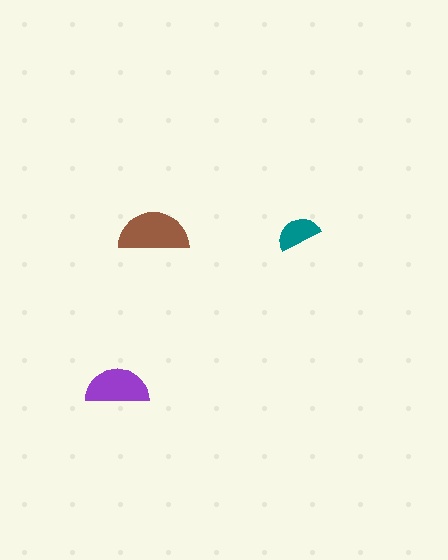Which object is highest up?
The brown semicircle is topmost.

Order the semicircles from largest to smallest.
the brown one, the purple one, the teal one.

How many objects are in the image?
There are 3 objects in the image.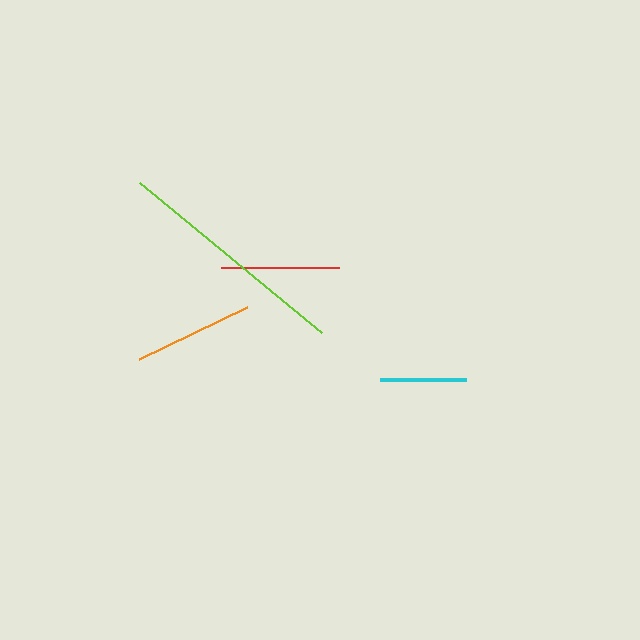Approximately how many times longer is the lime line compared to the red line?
The lime line is approximately 2.0 times the length of the red line.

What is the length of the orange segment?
The orange segment is approximately 120 pixels long.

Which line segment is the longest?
The lime line is the longest at approximately 236 pixels.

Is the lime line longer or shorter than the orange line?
The lime line is longer than the orange line.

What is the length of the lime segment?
The lime segment is approximately 236 pixels long.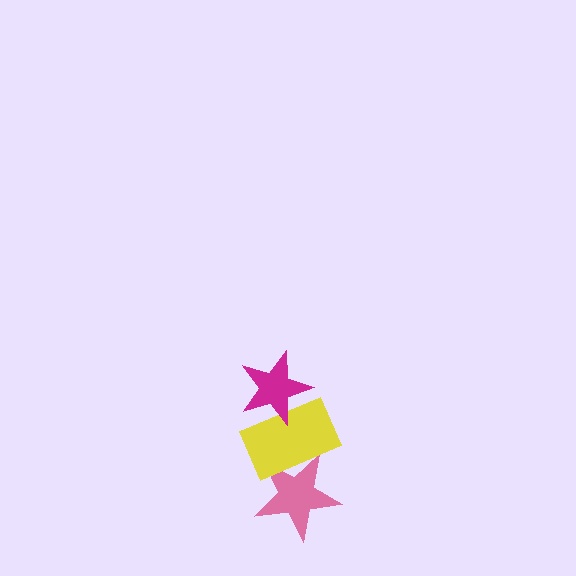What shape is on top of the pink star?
The yellow rectangle is on top of the pink star.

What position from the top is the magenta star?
The magenta star is 1st from the top.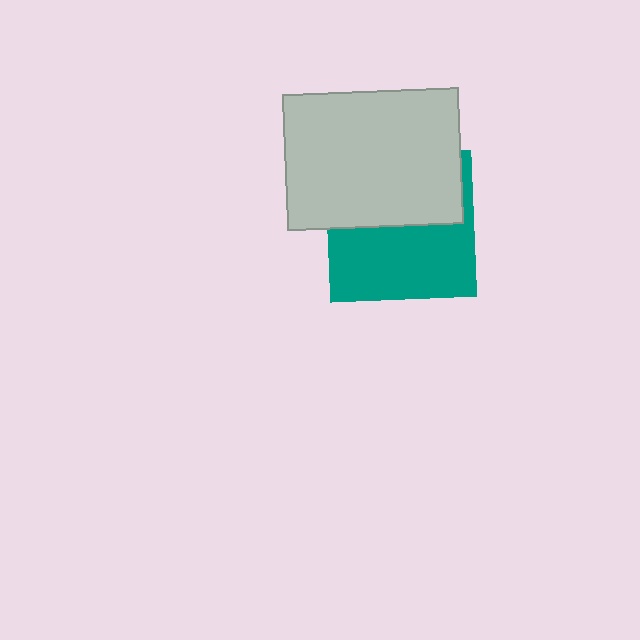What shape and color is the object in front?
The object in front is a light gray rectangle.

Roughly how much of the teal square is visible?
About half of it is visible (roughly 53%).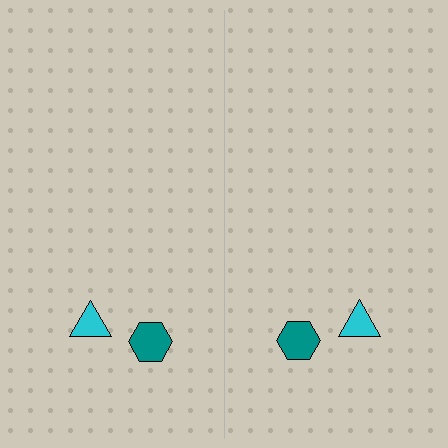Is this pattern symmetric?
Yes, this pattern has bilateral (reflection) symmetry.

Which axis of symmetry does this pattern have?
The pattern has a vertical axis of symmetry running through the center of the image.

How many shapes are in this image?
There are 4 shapes in this image.